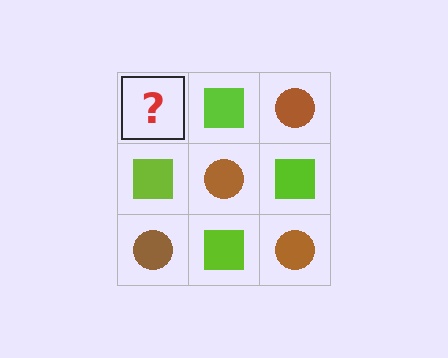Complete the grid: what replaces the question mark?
The question mark should be replaced with a brown circle.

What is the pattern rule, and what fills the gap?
The rule is that it alternates brown circle and lime square in a checkerboard pattern. The gap should be filled with a brown circle.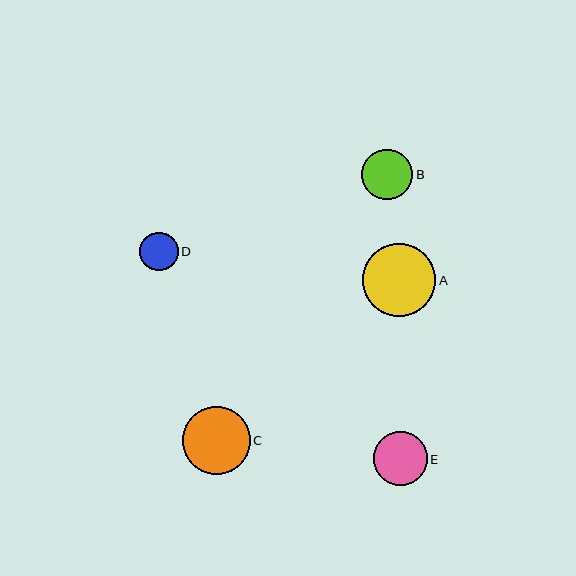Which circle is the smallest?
Circle D is the smallest with a size of approximately 39 pixels.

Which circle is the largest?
Circle A is the largest with a size of approximately 73 pixels.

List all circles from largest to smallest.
From largest to smallest: A, C, E, B, D.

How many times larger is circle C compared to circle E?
Circle C is approximately 1.3 times the size of circle E.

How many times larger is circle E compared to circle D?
Circle E is approximately 1.4 times the size of circle D.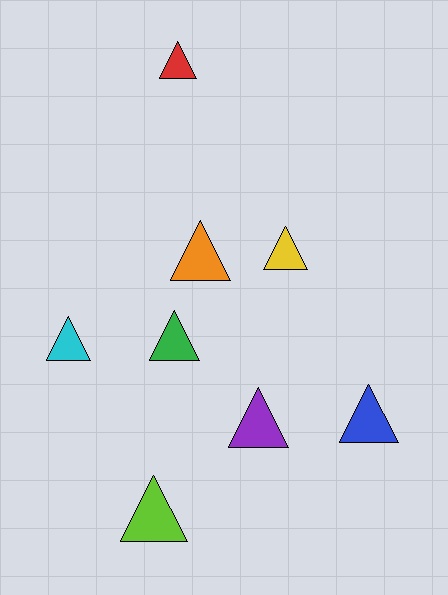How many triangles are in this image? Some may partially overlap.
There are 8 triangles.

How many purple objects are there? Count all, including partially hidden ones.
There is 1 purple object.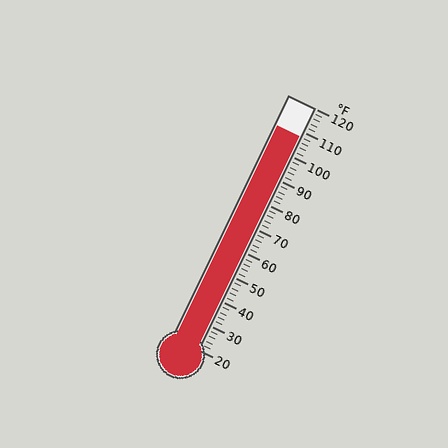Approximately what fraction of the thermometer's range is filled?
The thermometer is filled to approximately 90% of its range.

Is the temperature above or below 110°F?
The temperature is below 110°F.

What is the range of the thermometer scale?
The thermometer scale ranges from 20°F to 120°F.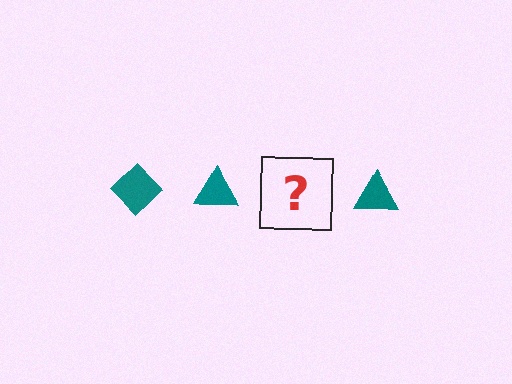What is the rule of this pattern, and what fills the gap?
The rule is that the pattern cycles through diamond, triangle shapes in teal. The gap should be filled with a teal diamond.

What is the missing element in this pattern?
The missing element is a teal diamond.